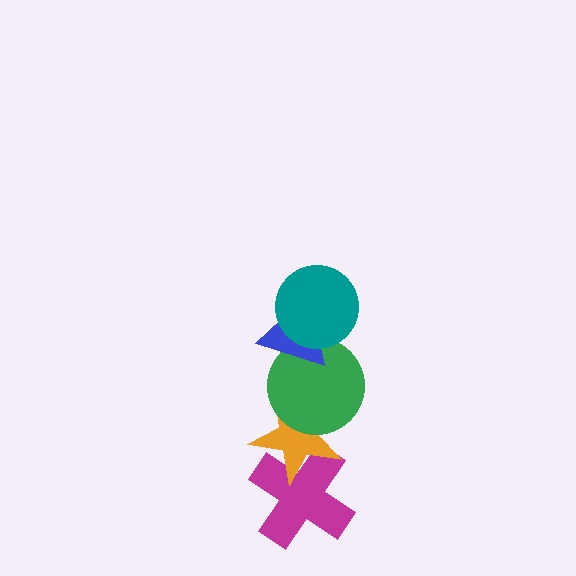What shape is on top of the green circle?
The blue triangle is on top of the green circle.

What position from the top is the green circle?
The green circle is 3rd from the top.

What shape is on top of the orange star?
The green circle is on top of the orange star.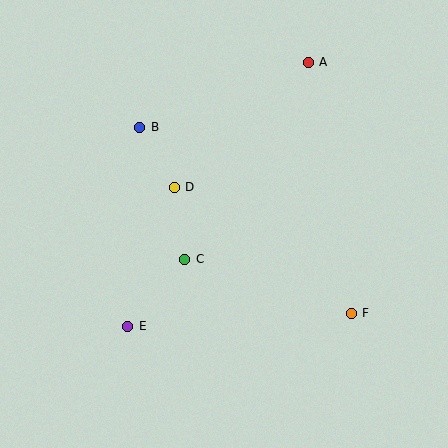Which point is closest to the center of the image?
Point C at (185, 259) is closest to the center.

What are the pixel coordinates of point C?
Point C is at (185, 259).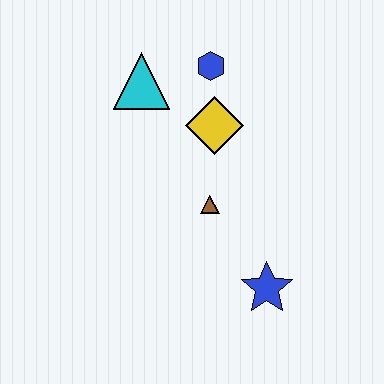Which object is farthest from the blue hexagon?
The blue star is farthest from the blue hexagon.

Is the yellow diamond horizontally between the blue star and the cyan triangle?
Yes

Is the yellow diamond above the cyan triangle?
No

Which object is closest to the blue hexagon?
The yellow diamond is closest to the blue hexagon.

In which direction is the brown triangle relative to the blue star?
The brown triangle is above the blue star.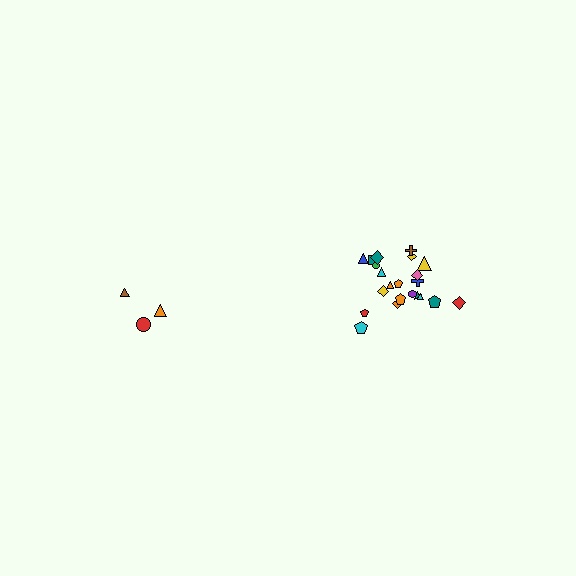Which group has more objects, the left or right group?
The right group.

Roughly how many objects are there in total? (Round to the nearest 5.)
Roughly 25 objects in total.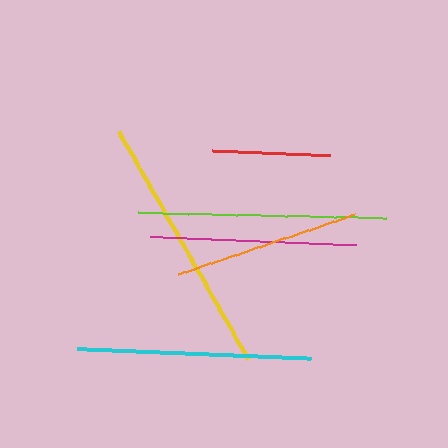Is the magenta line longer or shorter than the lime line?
The lime line is longer than the magenta line.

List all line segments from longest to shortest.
From longest to shortest: yellow, lime, cyan, magenta, orange, red.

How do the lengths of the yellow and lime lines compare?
The yellow and lime lines are approximately the same length.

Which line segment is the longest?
The yellow line is the longest at approximately 262 pixels.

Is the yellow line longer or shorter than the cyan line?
The yellow line is longer than the cyan line.